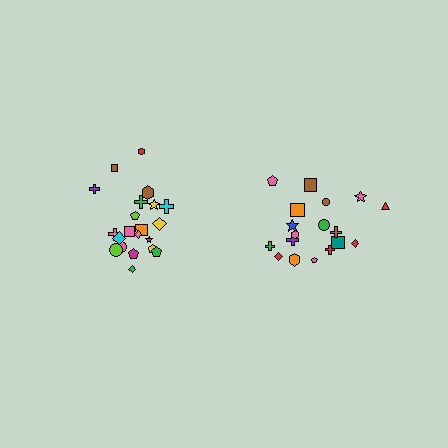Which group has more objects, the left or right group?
The left group.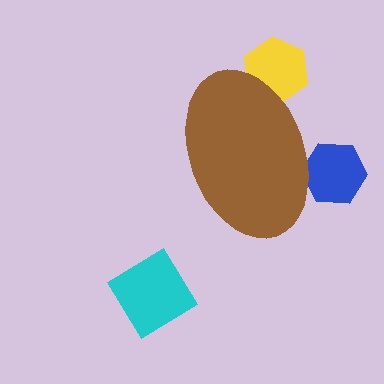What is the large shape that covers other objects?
A brown ellipse.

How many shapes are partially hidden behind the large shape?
2 shapes are partially hidden.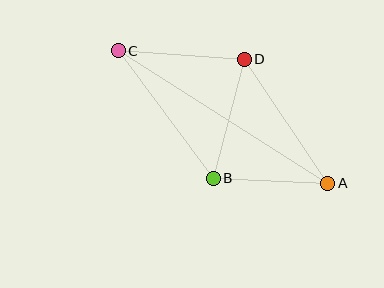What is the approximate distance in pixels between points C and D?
The distance between C and D is approximately 126 pixels.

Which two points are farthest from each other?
Points A and C are farthest from each other.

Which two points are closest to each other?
Points A and B are closest to each other.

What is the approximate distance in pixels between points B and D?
The distance between B and D is approximately 123 pixels.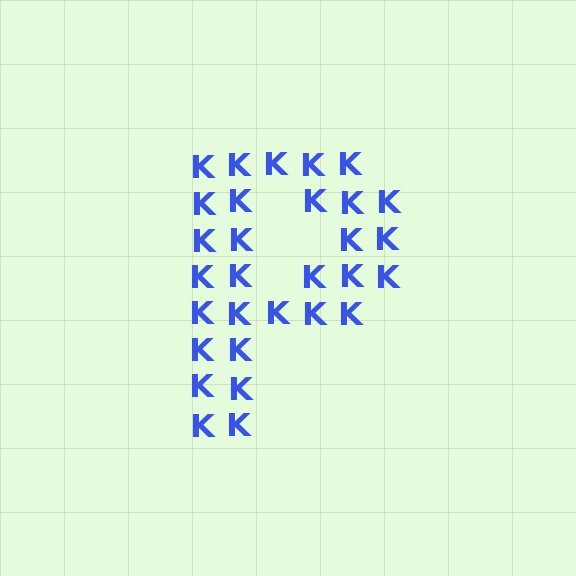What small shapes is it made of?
It is made of small letter K's.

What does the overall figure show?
The overall figure shows the letter P.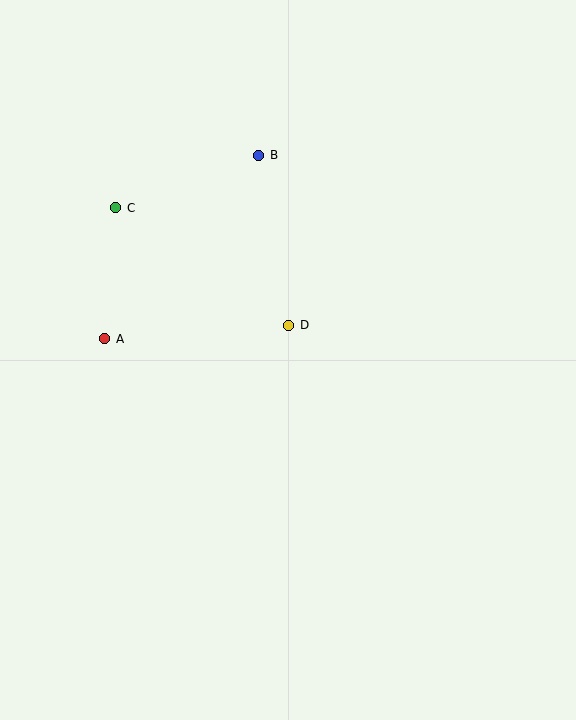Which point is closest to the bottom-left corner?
Point A is closest to the bottom-left corner.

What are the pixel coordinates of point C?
Point C is at (116, 208).